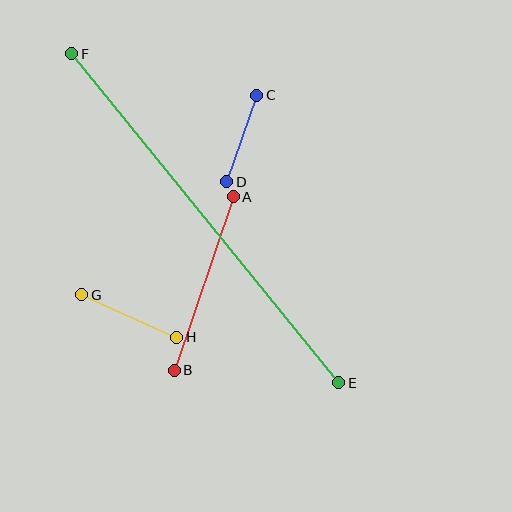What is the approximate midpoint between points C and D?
The midpoint is at approximately (242, 138) pixels.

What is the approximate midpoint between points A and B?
The midpoint is at approximately (204, 284) pixels.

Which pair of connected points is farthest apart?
Points E and F are farthest apart.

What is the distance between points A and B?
The distance is approximately 183 pixels.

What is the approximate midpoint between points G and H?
The midpoint is at approximately (129, 316) pixels.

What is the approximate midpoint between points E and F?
The midpoint is at approximately (205, 218) pixels.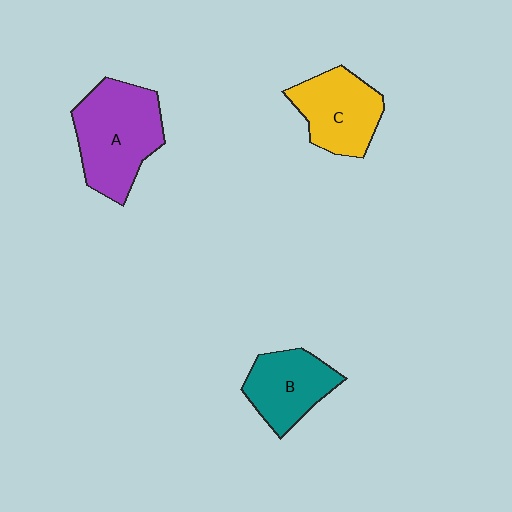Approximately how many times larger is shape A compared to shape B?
Approximately 1.5 times.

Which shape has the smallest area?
Shape B (teal).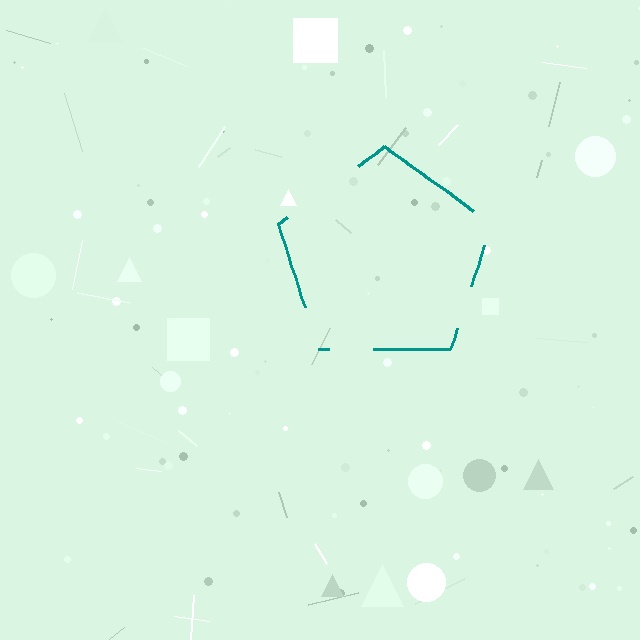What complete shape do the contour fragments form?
The contour fragments form a pentagon.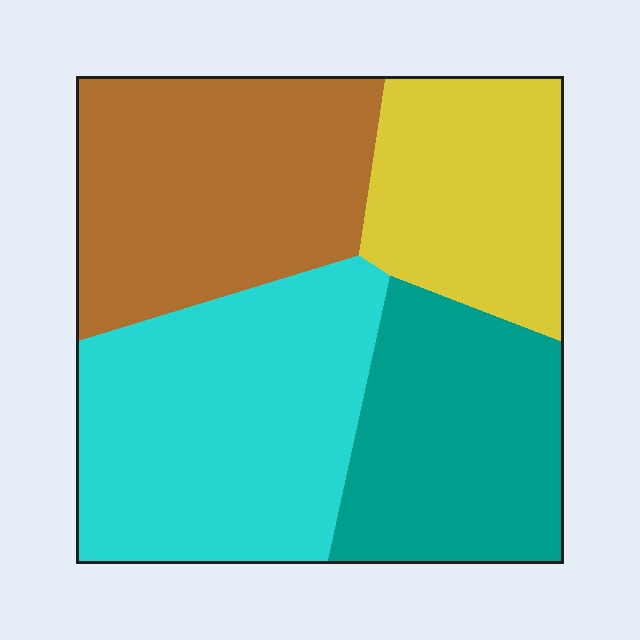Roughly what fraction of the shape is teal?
Teal takes up about one fifth (1/5) of the shape.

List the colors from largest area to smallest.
From largest to smallest: cyan, brown, teal, yellow.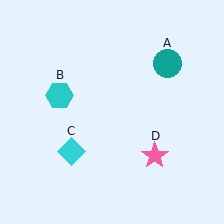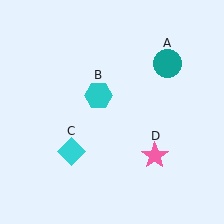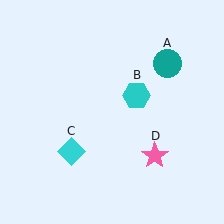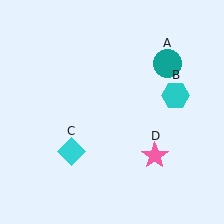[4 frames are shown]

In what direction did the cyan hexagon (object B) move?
The cyan hexagon (object B) moved right.